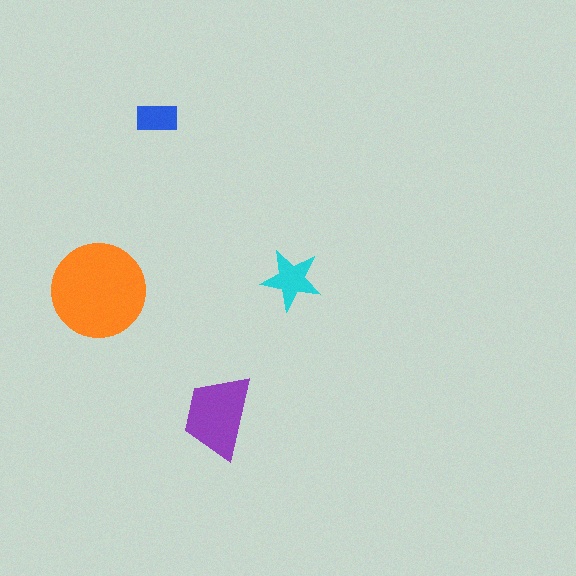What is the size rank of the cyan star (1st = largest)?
3rd.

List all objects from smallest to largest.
The blue rectangle, the cyan star, the purple trapezoid, the orange circle.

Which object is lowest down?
The purple trapezoid is bottommost.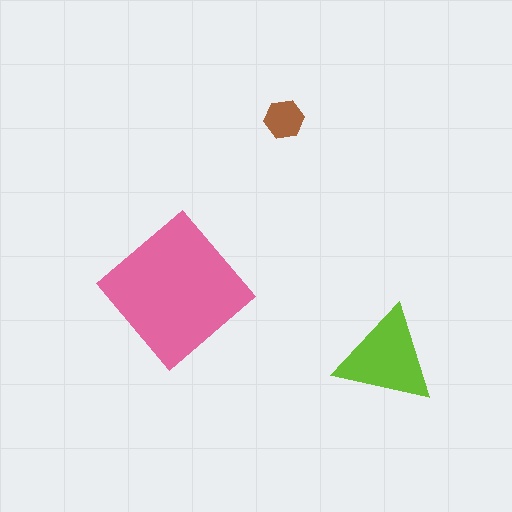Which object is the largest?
The pink diamond.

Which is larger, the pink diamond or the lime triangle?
The pink diamond.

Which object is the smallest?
The brown hexagon.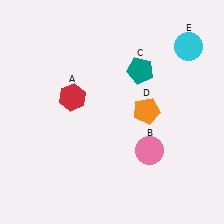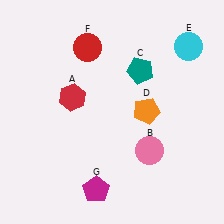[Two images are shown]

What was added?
A red circle (F), a magenta pentagon (G) were added in Image 2.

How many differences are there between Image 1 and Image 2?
There are 2 differences between the two images.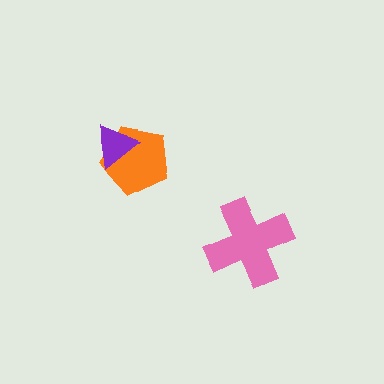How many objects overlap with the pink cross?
0 objects overlap with the pink cross.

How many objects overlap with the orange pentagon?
1 object overlaps with the orange pentagon.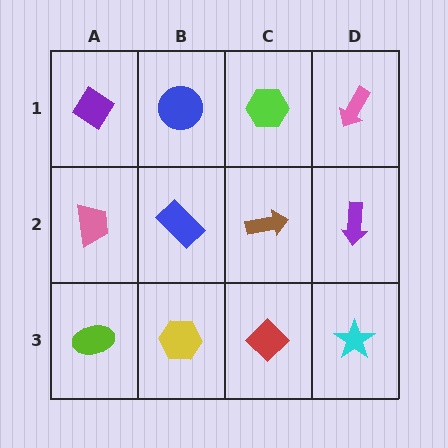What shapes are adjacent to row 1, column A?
A pink trapezoid (row 2, column A), a blue circle (row 1, column B).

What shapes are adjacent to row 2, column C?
A lime hexagon (row 1, column C), a red diamond (row 3, column C), a blue rectangle (row 2, column B), a purple arrow (row 2, column D).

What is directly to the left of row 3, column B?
A lime ellipse.